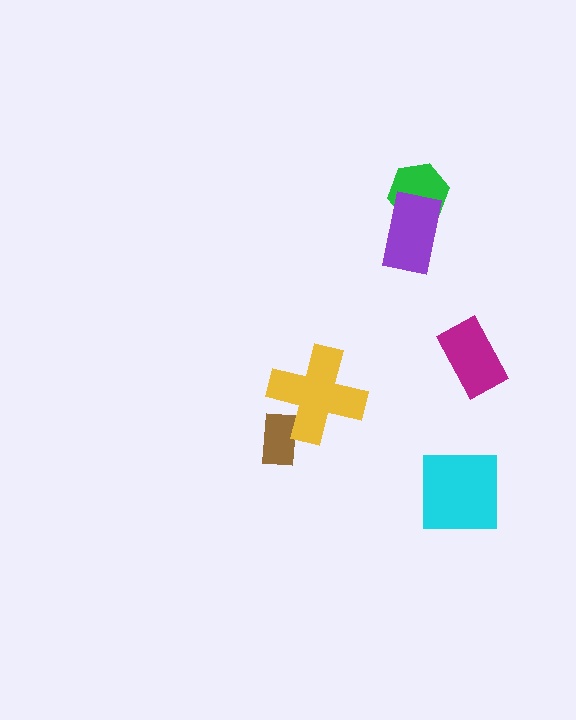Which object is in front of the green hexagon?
The purple rectangle is in front of the green hexagon.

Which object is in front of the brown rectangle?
The yellow cross is in front of the brown rectangle.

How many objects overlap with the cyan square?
0 objects overlap with the cyan square.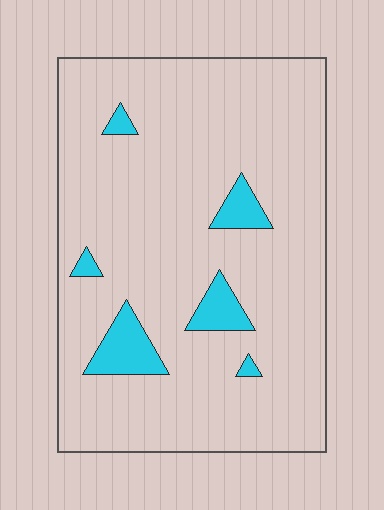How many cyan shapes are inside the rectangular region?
6.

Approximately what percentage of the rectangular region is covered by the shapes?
Approximately 10%.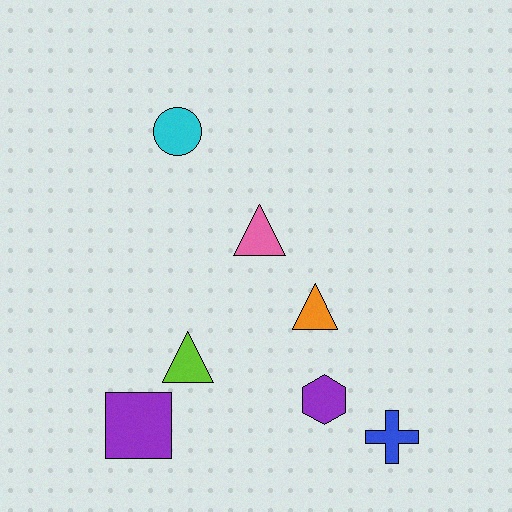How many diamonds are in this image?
There are no diamonds.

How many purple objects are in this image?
There are 2 purple objects.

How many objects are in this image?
There are 7 objects.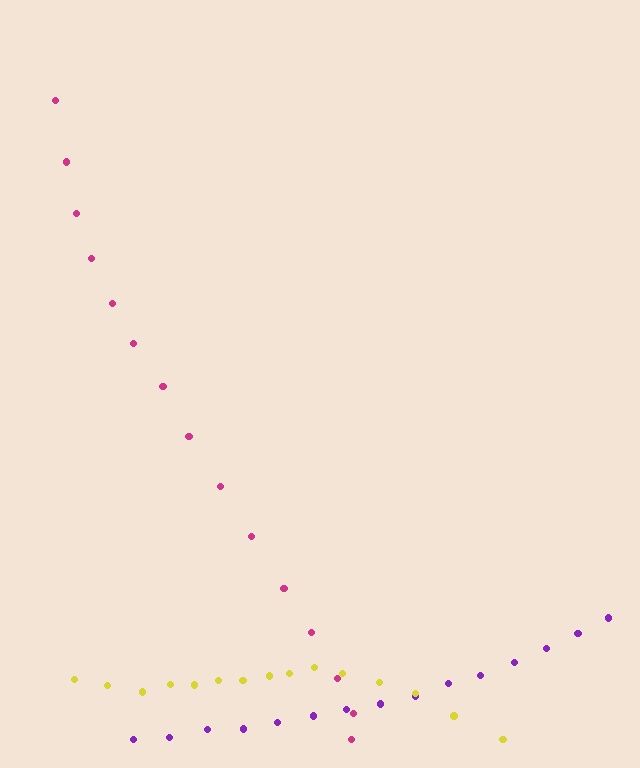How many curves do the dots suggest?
There are 3 distinct paths.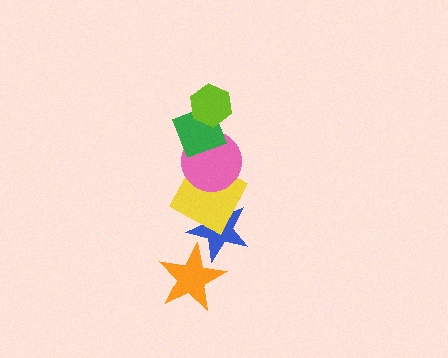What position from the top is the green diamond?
The green diamond is 2nd from the top.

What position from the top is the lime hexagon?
The lime hexagon is 1st from the top.